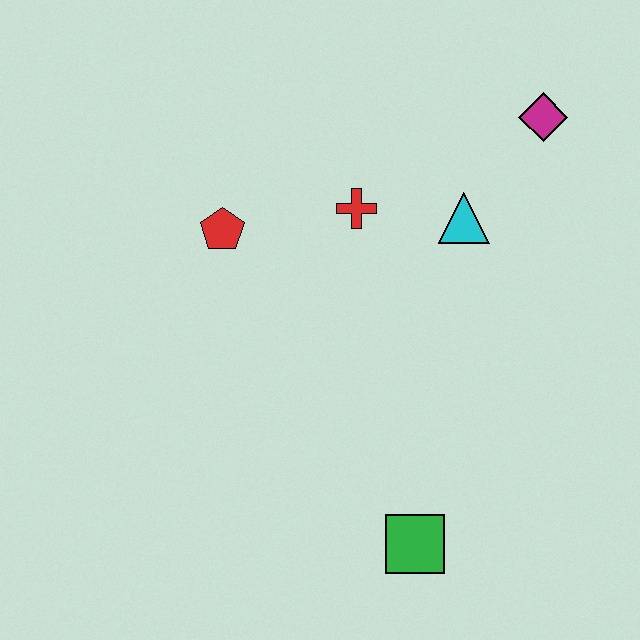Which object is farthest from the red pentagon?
The green square is farthest from the red pentagon.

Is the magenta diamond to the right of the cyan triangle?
Yes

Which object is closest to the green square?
The cyan triangle is closest to the green square.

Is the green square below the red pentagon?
Yes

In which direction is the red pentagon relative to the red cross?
The red pentagon is to the left of the red cross.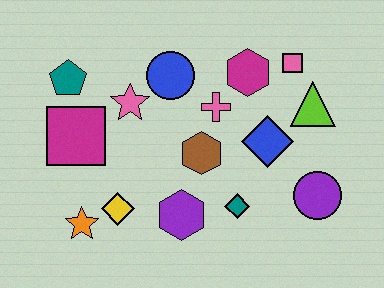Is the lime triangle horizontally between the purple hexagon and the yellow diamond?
No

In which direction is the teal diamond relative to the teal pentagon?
The teal diamond is to the right of the teal pentagon.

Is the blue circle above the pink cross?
Yes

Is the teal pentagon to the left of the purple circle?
Yes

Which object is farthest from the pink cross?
The orange star is farthest from the pink cross.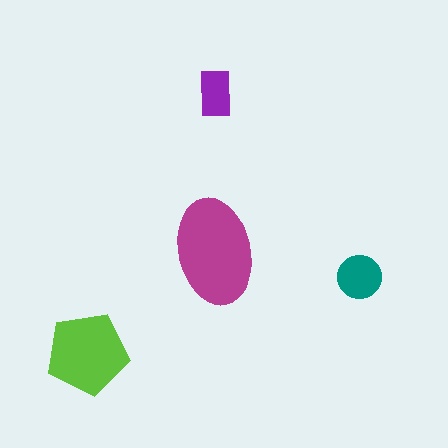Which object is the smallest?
The purple rectangle.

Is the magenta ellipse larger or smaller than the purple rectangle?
Larger.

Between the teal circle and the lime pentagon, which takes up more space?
The lime pentagon.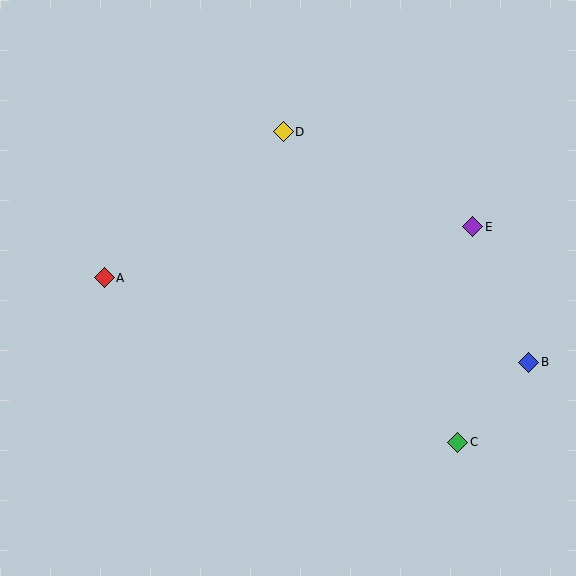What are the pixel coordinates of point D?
Point D is at (283, 132).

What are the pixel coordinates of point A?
Point A is at (104, 278).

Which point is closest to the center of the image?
Point D at (283, 132) is closest to the center.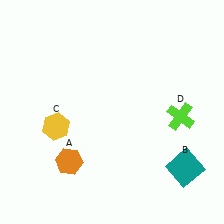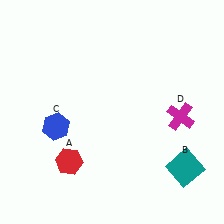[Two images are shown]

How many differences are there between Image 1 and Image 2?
There are 3 differences between the two images.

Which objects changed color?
A changed from orange to red. C changed from yellow to blue. D changed from lime to magenta.